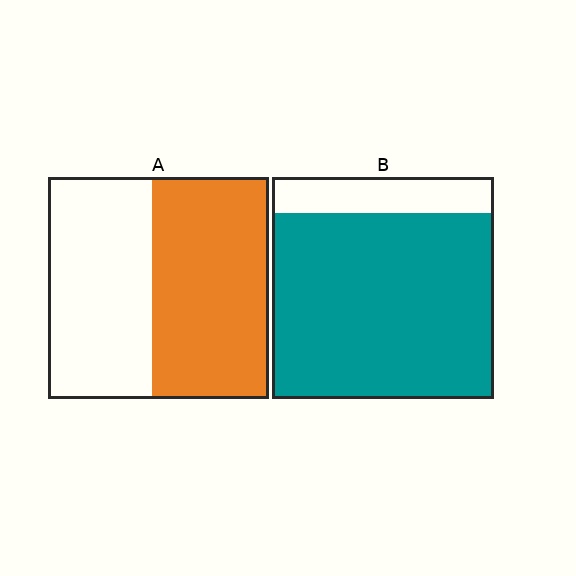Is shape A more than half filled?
Roughly half.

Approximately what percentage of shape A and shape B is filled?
A is approximately 55% and B is approximately 85%.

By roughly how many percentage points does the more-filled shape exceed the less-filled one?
By roughly 30 percentage points (B over A).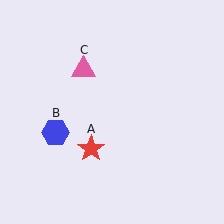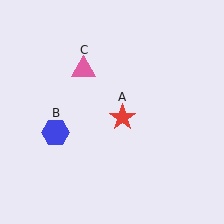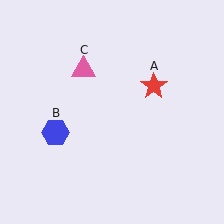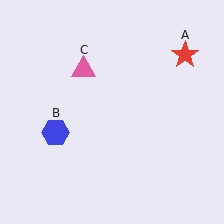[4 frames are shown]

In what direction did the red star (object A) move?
The red star (object A) moved up and to the right.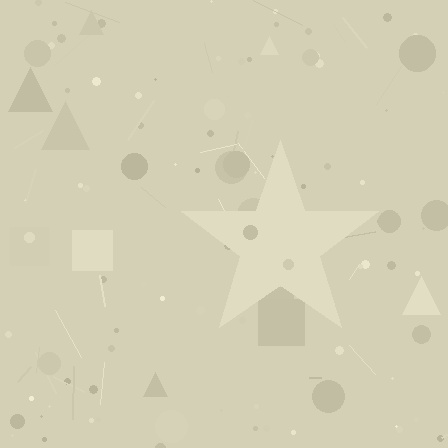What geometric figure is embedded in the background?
A star is embedded in the background.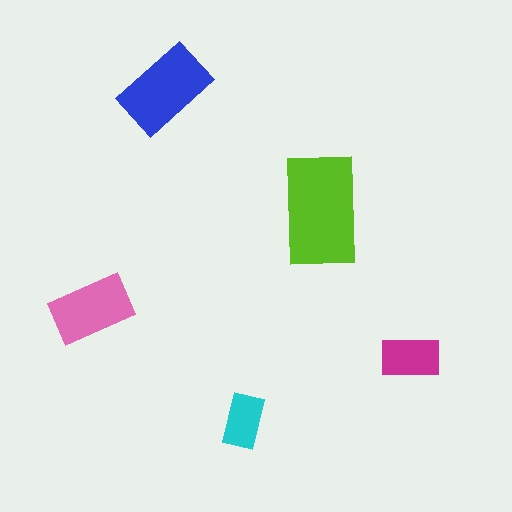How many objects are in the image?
There are 5 objects in the image.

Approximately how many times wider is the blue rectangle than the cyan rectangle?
About 1.5 times wider.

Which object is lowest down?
The cyan rectangle is bottommost.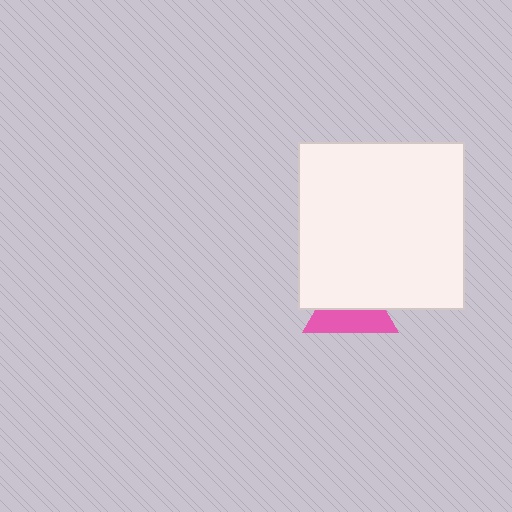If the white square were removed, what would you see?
You would see the complete pink triangle.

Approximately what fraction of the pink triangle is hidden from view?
Roughly 51% of the pink triangle is hidden behind the white square.